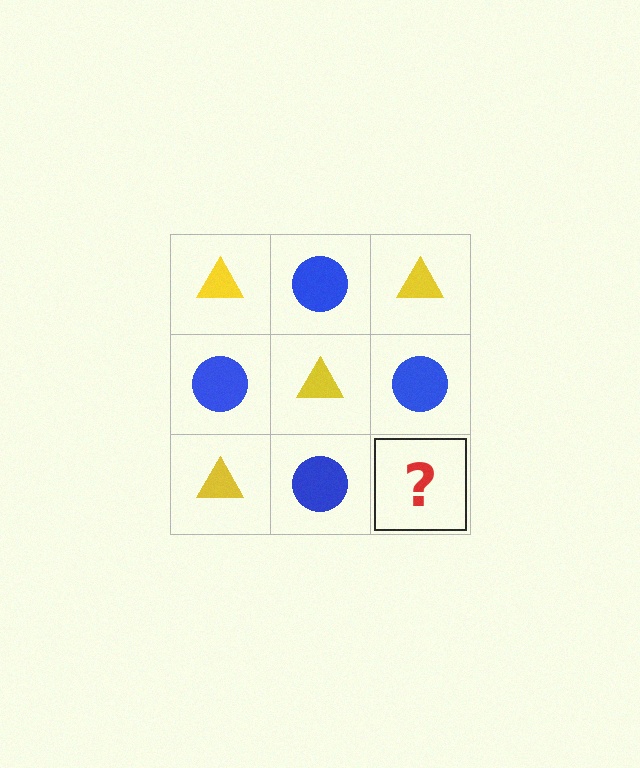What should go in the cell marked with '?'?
The missing cell should contain a yellow triangle.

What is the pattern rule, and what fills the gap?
The rule is that it alternates yellow triangle and blue circle in a checkerboard pattern. The gap should be filled with a yellow triangle.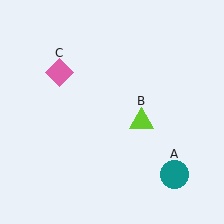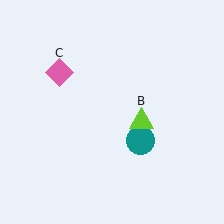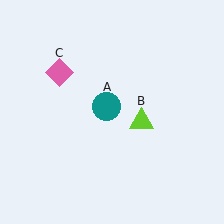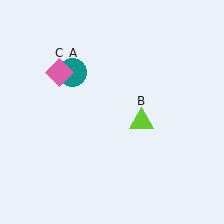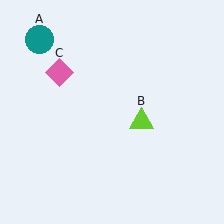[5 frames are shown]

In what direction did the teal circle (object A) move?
The teal circle (object A) moved up and to the left.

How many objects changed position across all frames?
1 object changed position: teal circle (object A).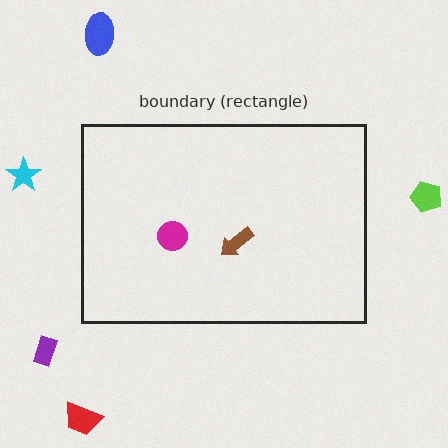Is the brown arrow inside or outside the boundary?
Inside.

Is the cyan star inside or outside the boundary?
Outside.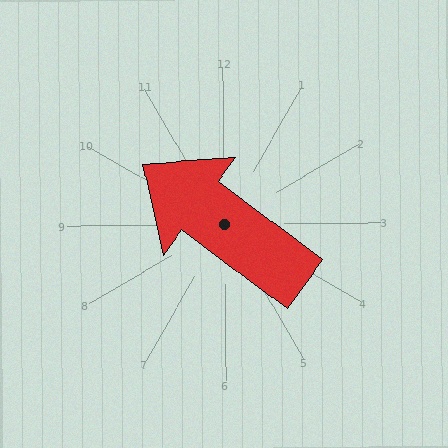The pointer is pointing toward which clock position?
Roughly 10 o'clock.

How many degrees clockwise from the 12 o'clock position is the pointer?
Approximately 307 degrees.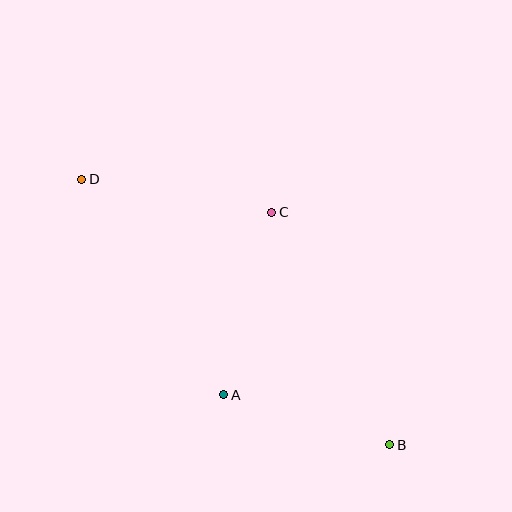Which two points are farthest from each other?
Points B and D are farthest from each other.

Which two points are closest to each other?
Points A and B are closest to each other.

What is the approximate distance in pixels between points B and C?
The distance between B and C is approximately 261 pixels.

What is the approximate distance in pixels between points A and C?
The distance between A and C is approximately 188 pixels.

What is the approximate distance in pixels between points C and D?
The distance between C and D is approximately 193 pixels.